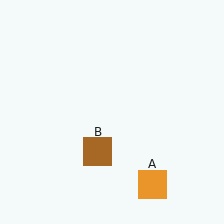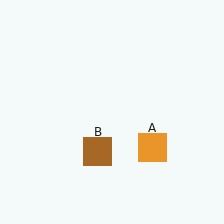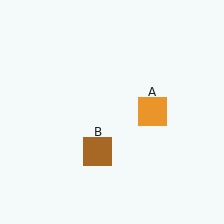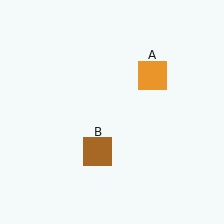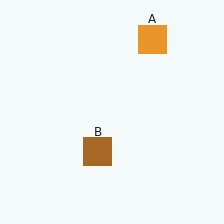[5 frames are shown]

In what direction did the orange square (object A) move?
The orange square (object A) moved up.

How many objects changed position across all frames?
1 object changed position: orange square (object A).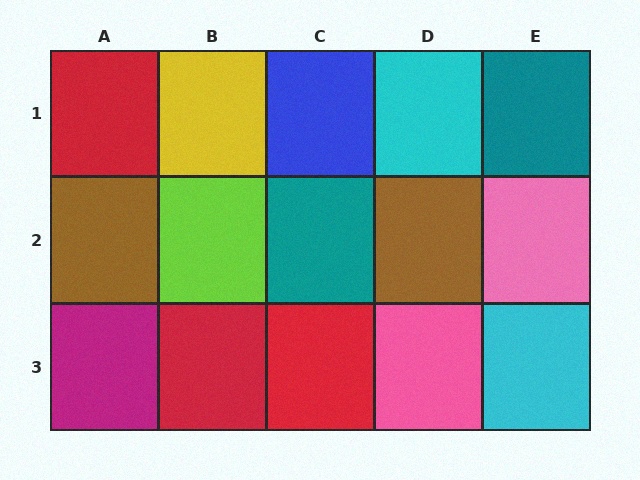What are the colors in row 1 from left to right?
Red, yellow, blue, cyan, teal.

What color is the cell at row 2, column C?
Teal.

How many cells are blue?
1 cell is blue.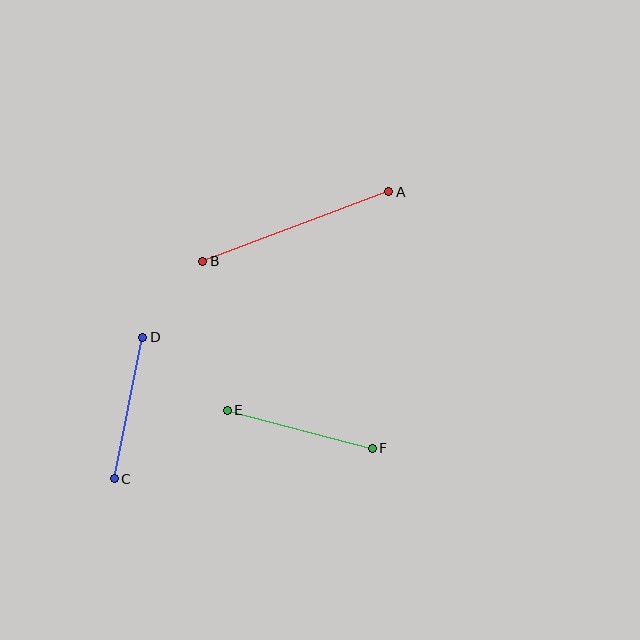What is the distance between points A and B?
The distance is approximately 199 pixels.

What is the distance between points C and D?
The distance is approximately 144 pixels.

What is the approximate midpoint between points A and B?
The midpoint is at approximately (296, 226) pixels.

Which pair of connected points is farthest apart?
Points A and B are farthest apart.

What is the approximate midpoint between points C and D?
The midpoint is at approximately (128, 408) pixels.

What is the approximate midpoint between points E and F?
The midpoint is at approximately (300, 429) pixels.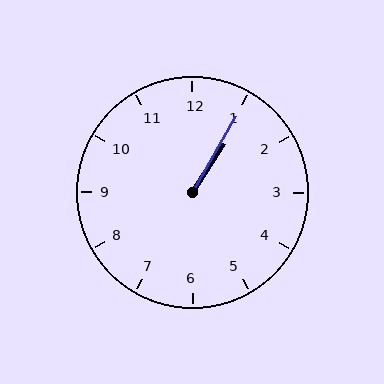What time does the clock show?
1:05.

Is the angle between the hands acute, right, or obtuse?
It is acute.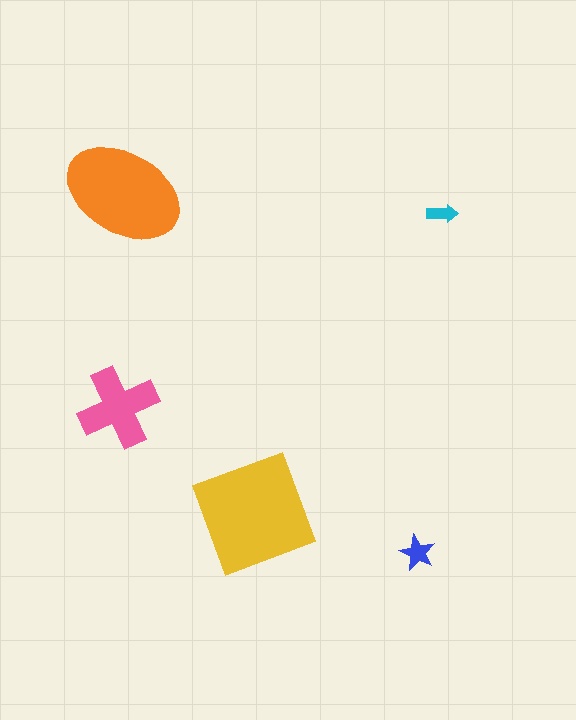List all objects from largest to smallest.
The yellow square, the orange ellipse, the pink cross, the blue star, the cyan arrow.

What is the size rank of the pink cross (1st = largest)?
3rd.